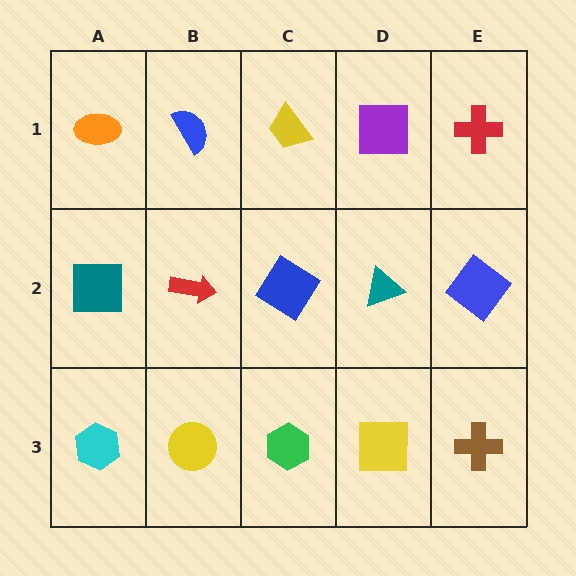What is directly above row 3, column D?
A teal triangle.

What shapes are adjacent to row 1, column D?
A teal triangle (row 2, column D), a yellow trapezoid (row 1, column C), a red cross (row 1, column E).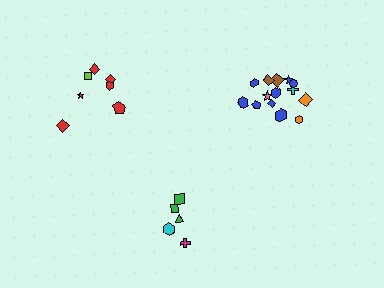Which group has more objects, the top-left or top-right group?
The top-right group.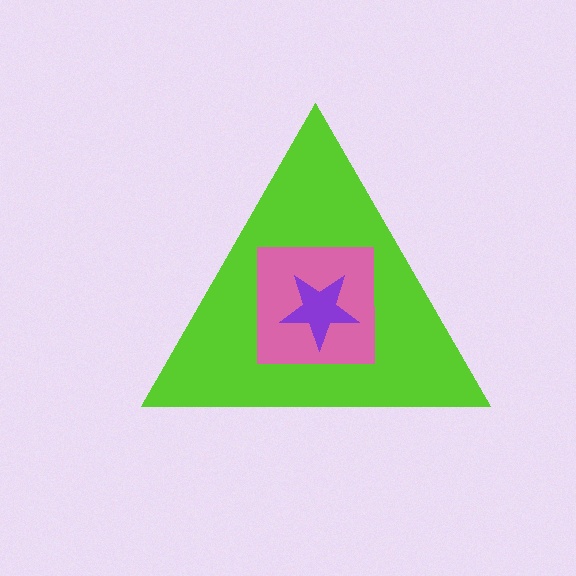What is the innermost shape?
The purple star.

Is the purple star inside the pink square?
Yes.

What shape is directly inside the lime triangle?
The pink square.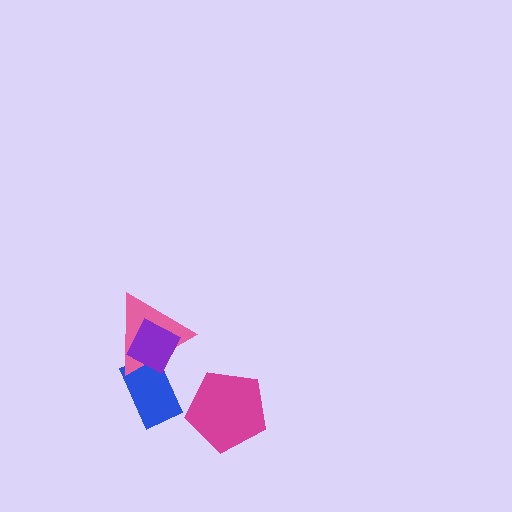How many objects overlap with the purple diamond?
2 objects overlap with the purple diamond.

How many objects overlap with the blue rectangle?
2 objects overlap with the blue rectangle.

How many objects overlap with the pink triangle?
2 objects overlap with the pink triangle.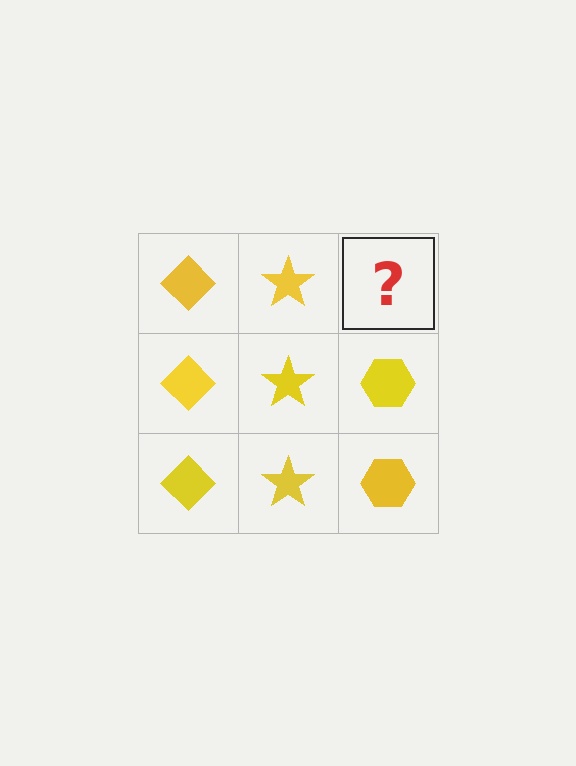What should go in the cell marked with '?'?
The missing cell should contain a yellow hexagon.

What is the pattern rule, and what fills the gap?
The rule is that each column has a consistent shape. The gap should be filled with a yellow hexagon.